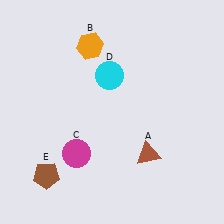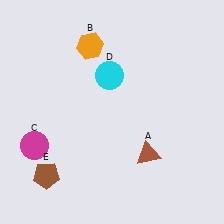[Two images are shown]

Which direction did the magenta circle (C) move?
The magenta circle (C) moved left.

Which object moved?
The magenta circle (C) moved left.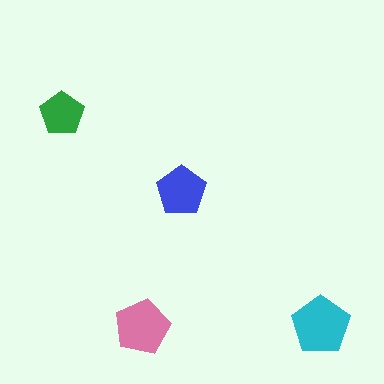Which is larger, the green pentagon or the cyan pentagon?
The cyan one.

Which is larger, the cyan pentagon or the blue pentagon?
The cyan one.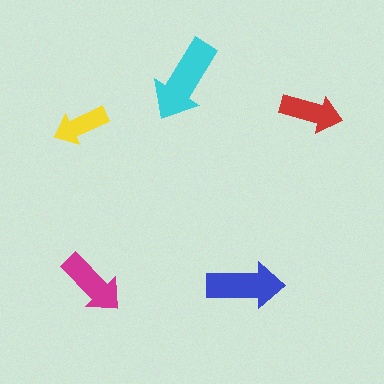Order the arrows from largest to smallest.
the cyan one, the blue one, the magenta one, the red one, the yellow one.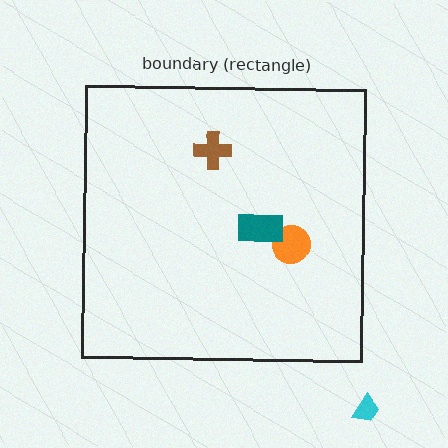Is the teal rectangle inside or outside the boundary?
Inside.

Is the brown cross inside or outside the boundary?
Inside.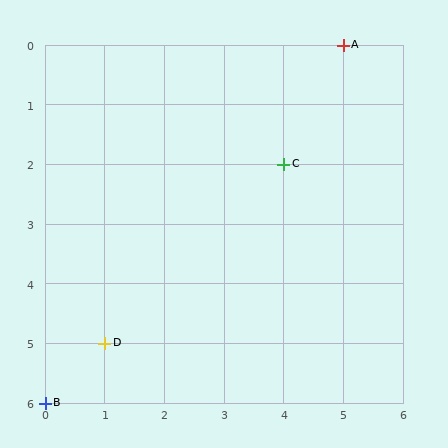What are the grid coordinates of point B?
Point B is at grid coordinates (0, 6).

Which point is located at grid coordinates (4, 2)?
Point C is at (4, 2).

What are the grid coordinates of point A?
Point A is at grid coordinates (5, 0).